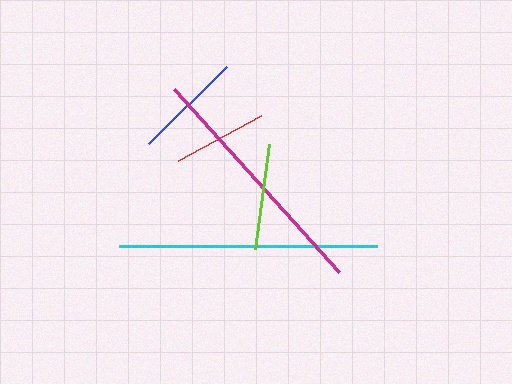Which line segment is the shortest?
The red line is the shortest at approximately 94 pixels.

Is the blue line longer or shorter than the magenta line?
The magenta line is longer than the blue line.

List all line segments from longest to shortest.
From longest to shortest: cyan, magenta, blue, lime, red.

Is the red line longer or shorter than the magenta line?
The magenta line is longer than the red line.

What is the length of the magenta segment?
The magenta segment is approximately 246 pixels long.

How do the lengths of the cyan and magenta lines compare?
The cyan and magenta lines are approximately the same length.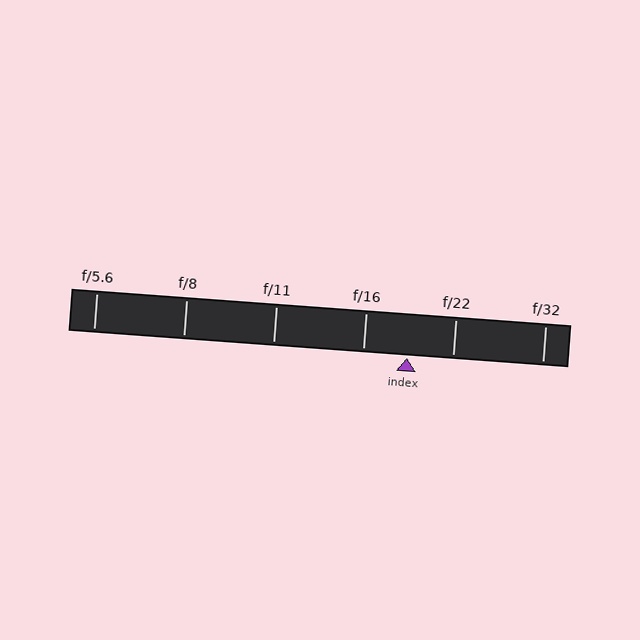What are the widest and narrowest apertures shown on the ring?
The widest aperture shown is f/5.6 and the narrowest is f/32.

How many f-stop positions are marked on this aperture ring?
There are 6 f-stop positions marked.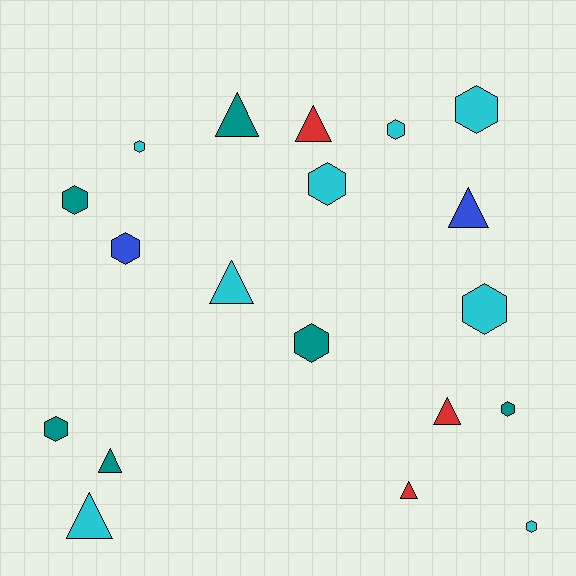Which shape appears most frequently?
Hexagon, with 11 objects.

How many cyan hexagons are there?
There are 6 cyan hexagons.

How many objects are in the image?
There are 19 objects.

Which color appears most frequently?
Cyan, with 8 objects.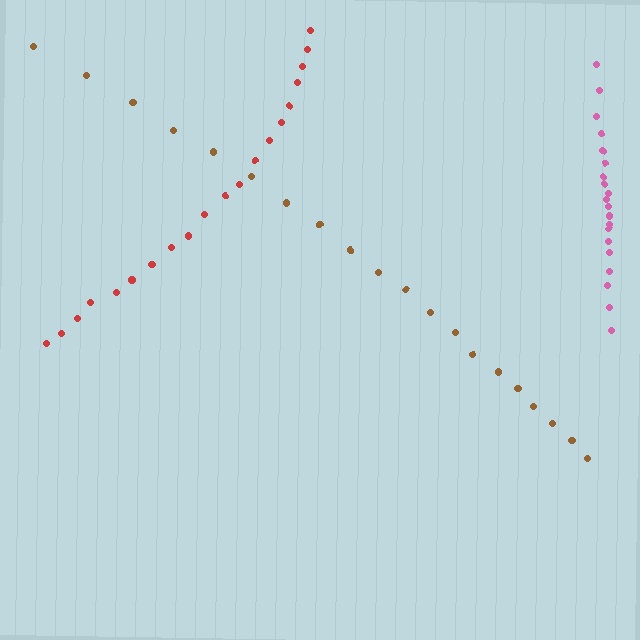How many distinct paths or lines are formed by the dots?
There are 3 distinct paths.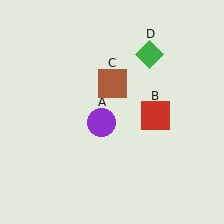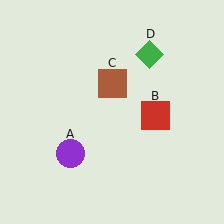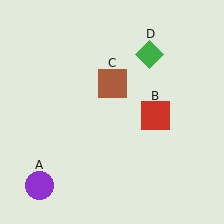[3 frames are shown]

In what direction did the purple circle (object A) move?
The purple circle (object A) moved down and to the left.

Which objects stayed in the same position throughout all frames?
Red square (object B) and brown square (object C) and green diamond (object D) remained stationary.